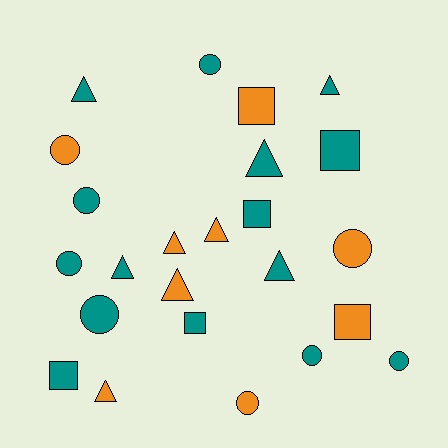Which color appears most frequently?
Teal, with 15 objects.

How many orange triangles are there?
There are 4 orange triangles.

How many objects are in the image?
There are 24 objects.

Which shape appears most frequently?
Circle, with 9 objects.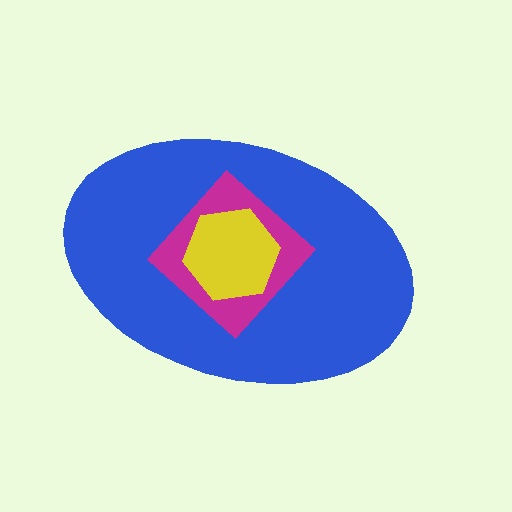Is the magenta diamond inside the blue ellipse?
Yes.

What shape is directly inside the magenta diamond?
The yellow hexagon.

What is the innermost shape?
The yellow hexagon.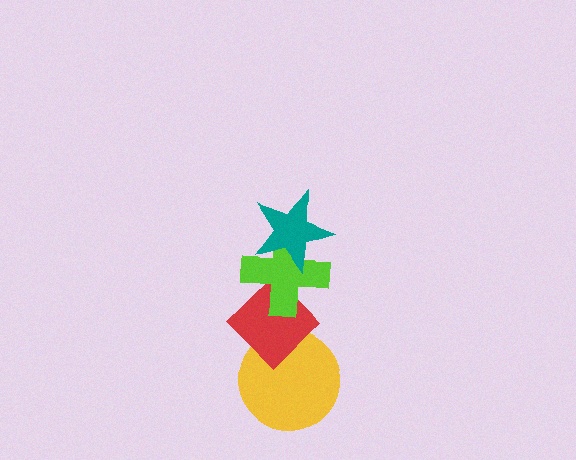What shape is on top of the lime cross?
The teal star is on top of the lime cross.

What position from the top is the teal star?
The teal star is 1st from the top.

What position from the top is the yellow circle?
The yellow circle is 4th from the top.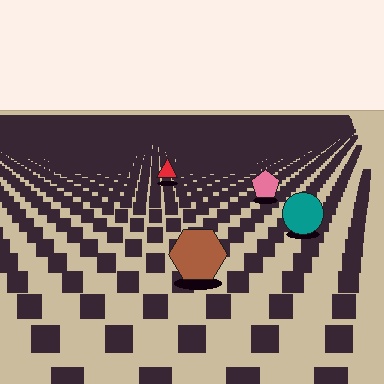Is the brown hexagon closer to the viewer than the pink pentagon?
Yes. The brown hexagon is closer — you can tell from the texture gradient: the ground texture is coarser near it.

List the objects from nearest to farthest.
From nearest to farthest: the brown hexagon, the teal circle, the pink pentagon, the red triangle.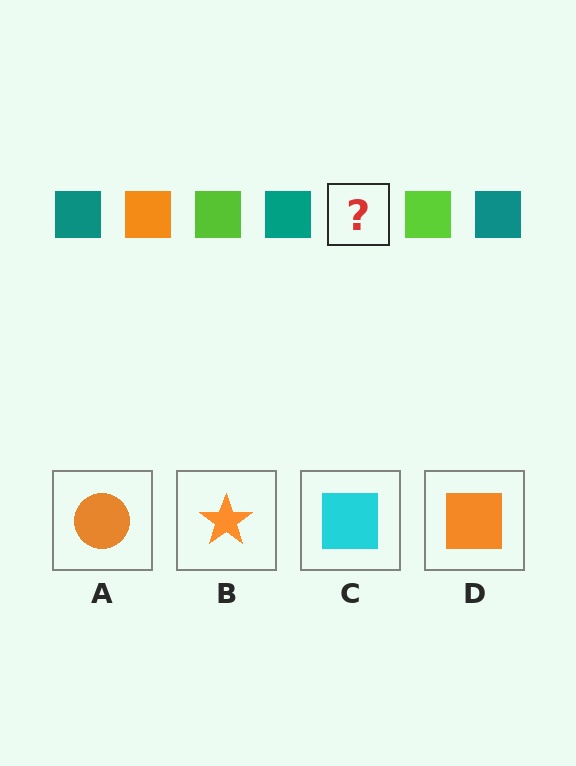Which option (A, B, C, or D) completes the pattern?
D.